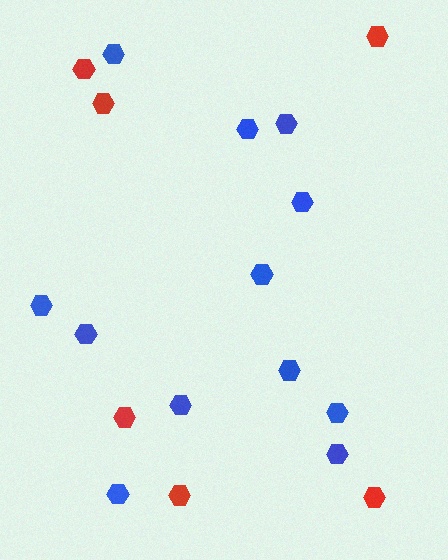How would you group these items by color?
There are 2 groups: one group of blue hexagons (12) and one group of red hexagons (6).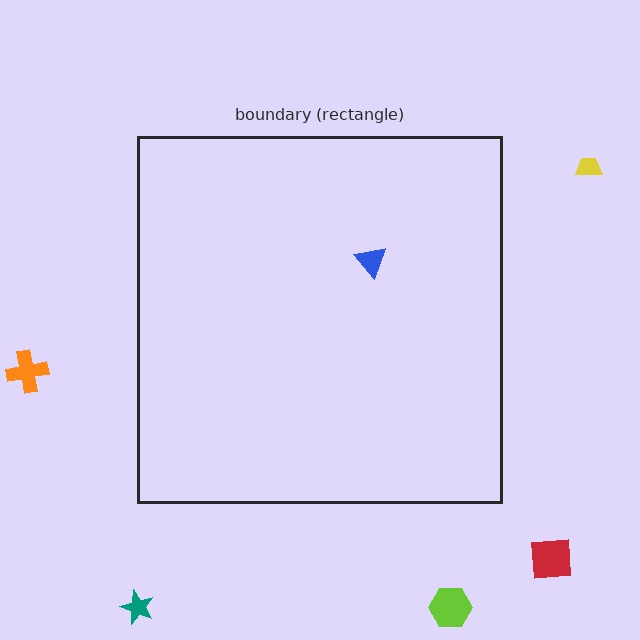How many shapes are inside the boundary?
1 inside, 5 outside.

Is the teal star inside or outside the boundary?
Outside.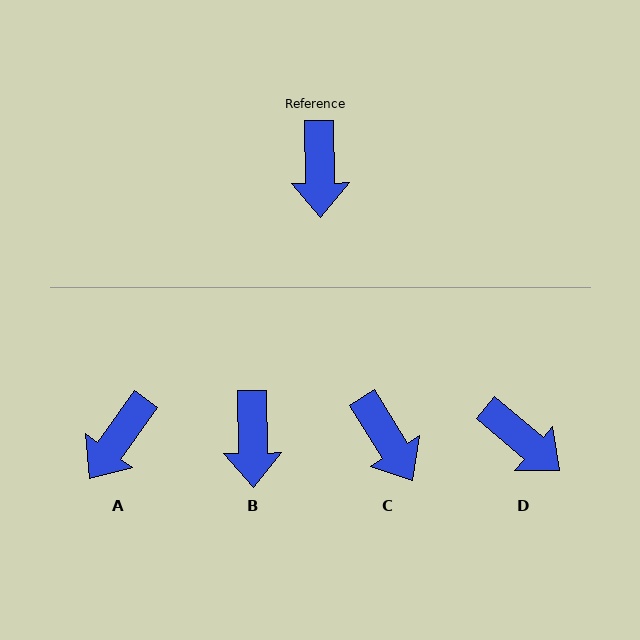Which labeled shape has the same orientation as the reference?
B.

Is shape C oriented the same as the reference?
No, it is off by about 31 degrees.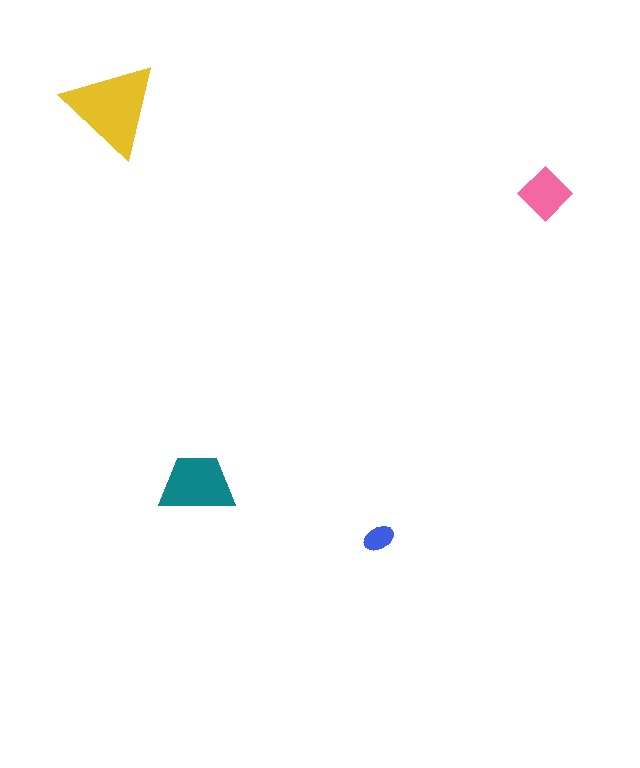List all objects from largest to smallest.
The yellow triangle, the teal trapezoid, the pink diamond, the blue ellipse.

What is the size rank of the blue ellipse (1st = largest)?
4th.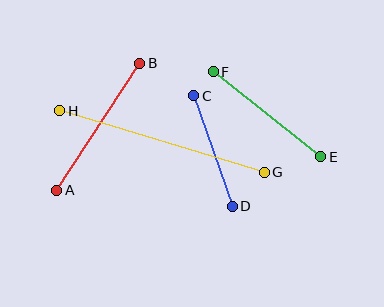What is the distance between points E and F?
The distance is approximately 137 pixels.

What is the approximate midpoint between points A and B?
The midpoint is at approximately (98, 127) pixels.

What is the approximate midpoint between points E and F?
The midpoint is at approximately (267, 114) pixels.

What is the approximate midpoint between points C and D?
The midpoint is at approximately (213, 151) pixels.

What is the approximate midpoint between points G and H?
The midpoint is at approximately (162, 142) pixels.